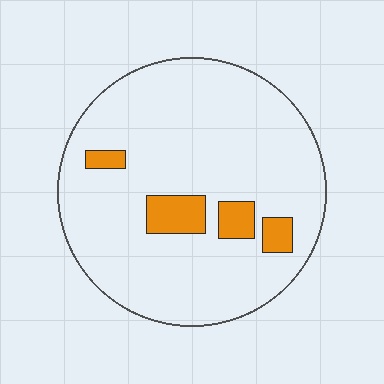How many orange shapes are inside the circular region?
4.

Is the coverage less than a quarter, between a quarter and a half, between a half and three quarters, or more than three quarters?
Less than a quarter.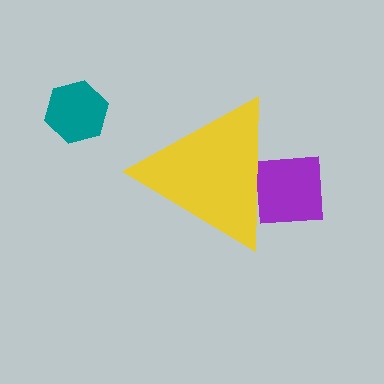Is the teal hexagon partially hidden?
No, the teal hexagon is fully visible.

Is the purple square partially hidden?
Yes, the purple square is partially hidden behind the yellow triangle.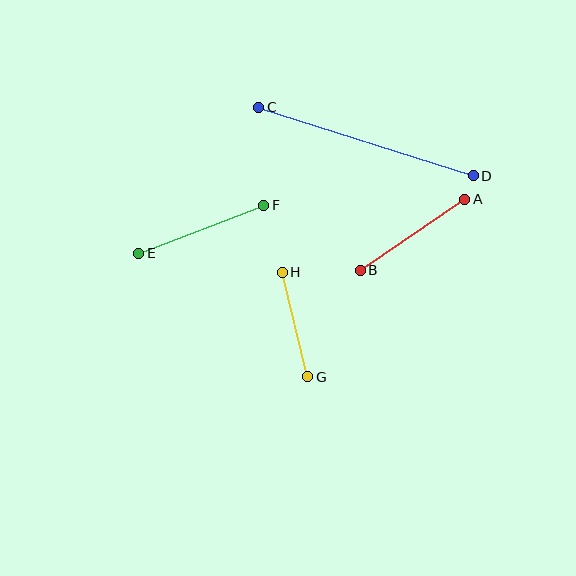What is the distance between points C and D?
The distance is approximately 226 pixels.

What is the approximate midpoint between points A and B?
The midpoint is at approximately (413, 235) pixels.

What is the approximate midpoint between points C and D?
The midpoint is at approximately (366, 141) pixels.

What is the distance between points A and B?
The distance is approximately 126 pixels.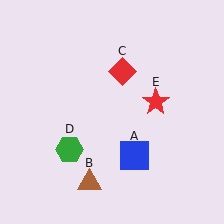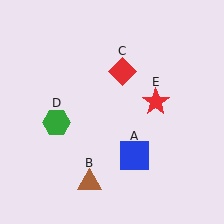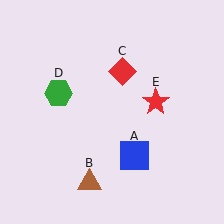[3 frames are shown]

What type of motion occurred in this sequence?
The green hexagon (object D) rotated clockwise around the center of the scene.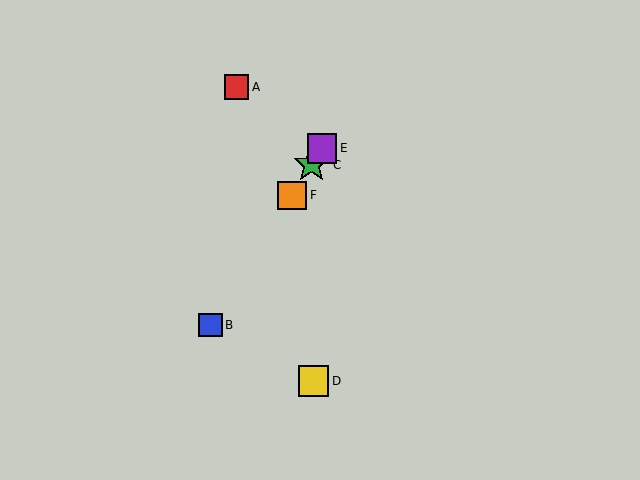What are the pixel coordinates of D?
Object D is at (314, 381).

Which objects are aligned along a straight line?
Objects B, C, E, F are aligned along a straight line.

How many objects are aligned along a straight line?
4 objects (B, C, E, F) are aligned along a straight line.